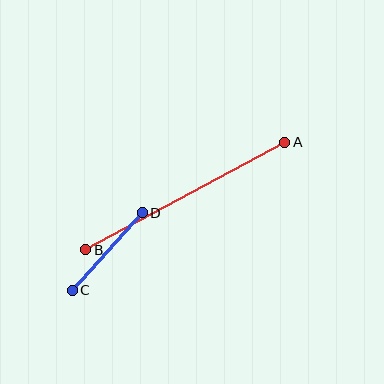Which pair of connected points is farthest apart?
Points A and B are farthest apart.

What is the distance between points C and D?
The distance is approximately 105 pixels.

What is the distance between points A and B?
The distance is approximately 226 pixels.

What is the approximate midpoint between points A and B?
The midpoint is at approximately (185, 196) pixels.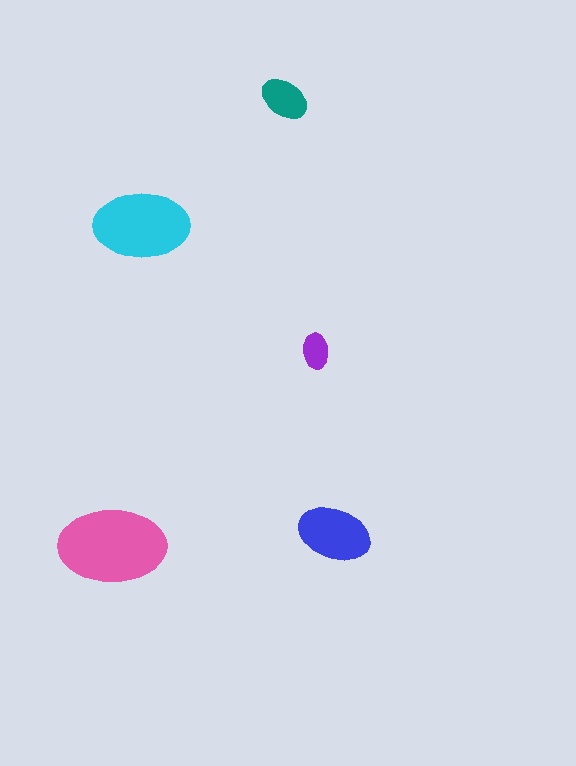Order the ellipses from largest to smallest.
the pink one, the cyan one, the blue one, the teal one, the purple one.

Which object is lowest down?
The pink ellipse is bottommost.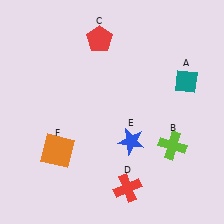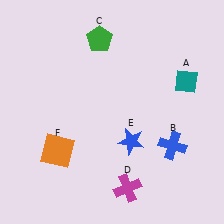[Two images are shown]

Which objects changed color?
B changed from lime to blue. C changed from red to green. D changed from red to magenta.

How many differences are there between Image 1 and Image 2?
There are 3 differences between the two images.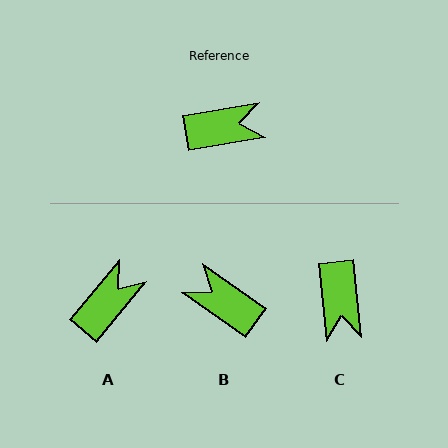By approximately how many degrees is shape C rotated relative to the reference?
Approximately 94 degrees clockwise.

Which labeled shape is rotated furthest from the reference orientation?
B, about 135 degrees away.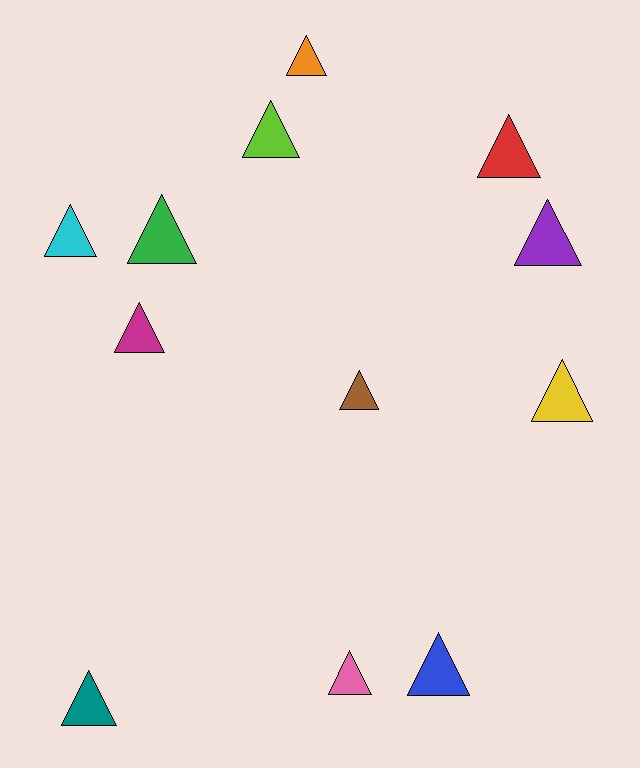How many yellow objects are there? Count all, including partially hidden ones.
There is 1 yellow object.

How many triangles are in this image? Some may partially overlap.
There are 12 triangles.